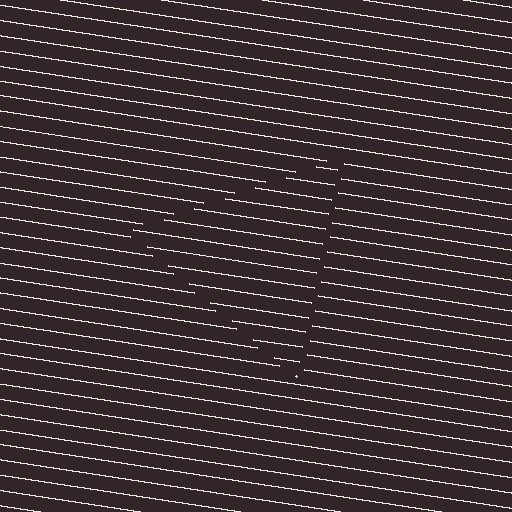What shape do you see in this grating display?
An illusory triangle. The interior of the shape contains the same grating, shifted by half a period — the contour is defined by the phase discontinuity where line-ends from the inner and outer gratings abut.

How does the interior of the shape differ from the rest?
The interior of the shape contains the same grating, shifted by half a period — the contour is defined by the phase discontinuity where line-ends from the inner and outer gratings abut.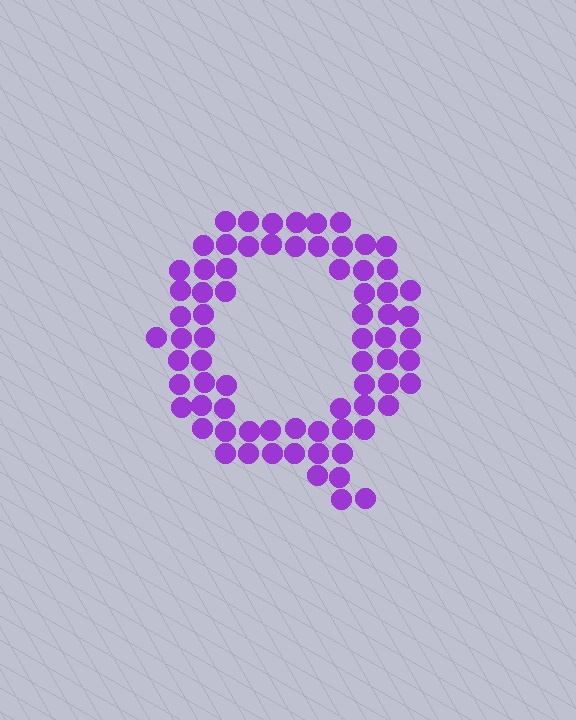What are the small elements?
The small elements are circles.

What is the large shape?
The large shape is the letter Q.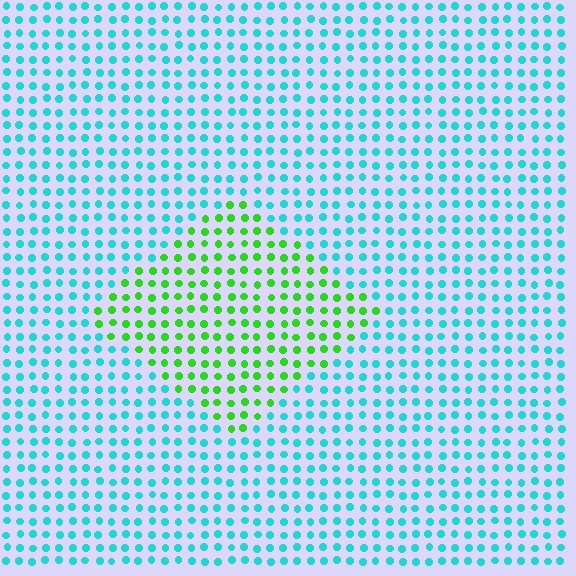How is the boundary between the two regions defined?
The boundary is defined purely by a slight shift in hue (about 62 degrees). Spacing, size, and orientation are identical on both sides.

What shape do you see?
I see a diamond.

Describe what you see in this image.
The image is filled with small cyan elements in a uniform arrangement. A diamond-shaped region is visible where the elements are tinted to a slightly different hue, forming a subtle color boundary.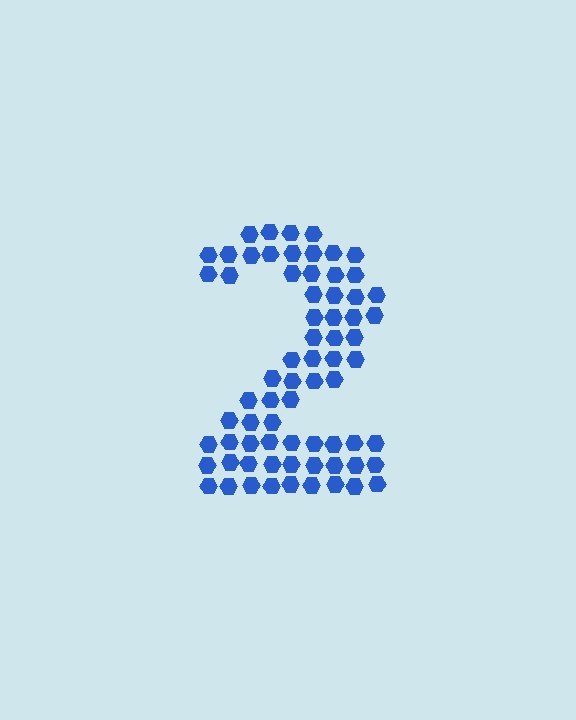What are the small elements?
The small elements are hexagons.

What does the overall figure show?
The overall figure shows the digit 2.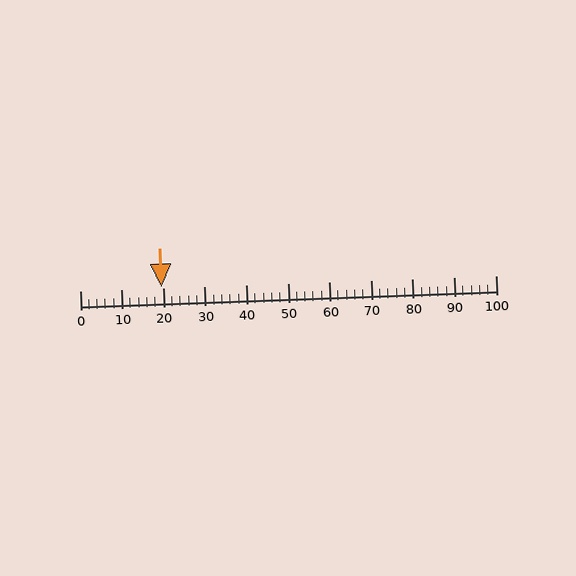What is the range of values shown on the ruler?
The ruler shows values from 0 to 100.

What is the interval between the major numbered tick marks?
The major tick marks are spaced 10 units apart.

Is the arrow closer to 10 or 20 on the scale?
The arrow is closer to 20.